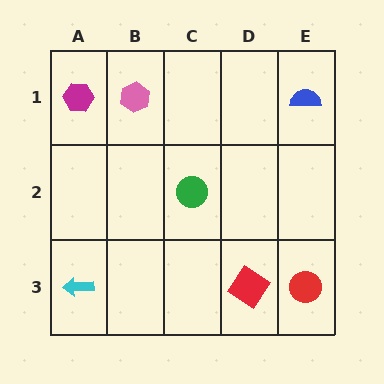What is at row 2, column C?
A green circle.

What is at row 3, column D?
A red diamond.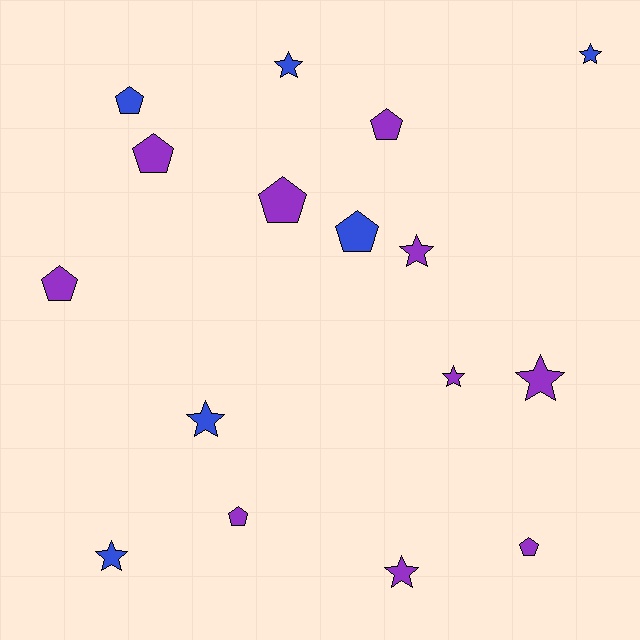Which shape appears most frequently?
Pentagon, with 8 objects.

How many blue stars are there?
There are 4 blue stars.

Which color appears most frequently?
Purple, with 10 objects.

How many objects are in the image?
There are 16 objects.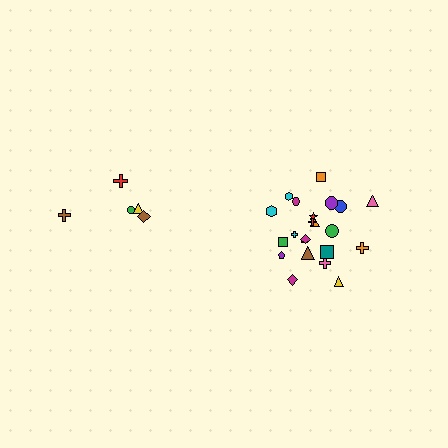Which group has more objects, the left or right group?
The right group.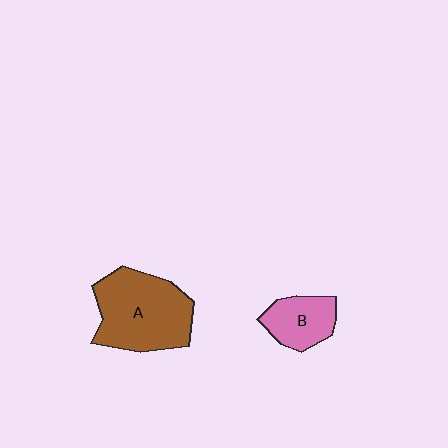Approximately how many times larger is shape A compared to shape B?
Approximately 2.1 times.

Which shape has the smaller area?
Shape B (pink).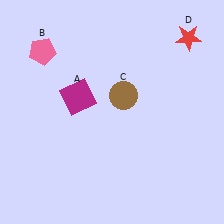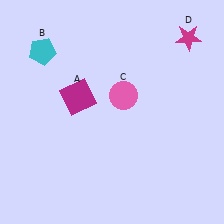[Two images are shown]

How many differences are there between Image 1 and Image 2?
There are 3 differences between the two images.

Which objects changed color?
B changed from pink to cyan. C changed from brown to pink. D changed from red to magenta.